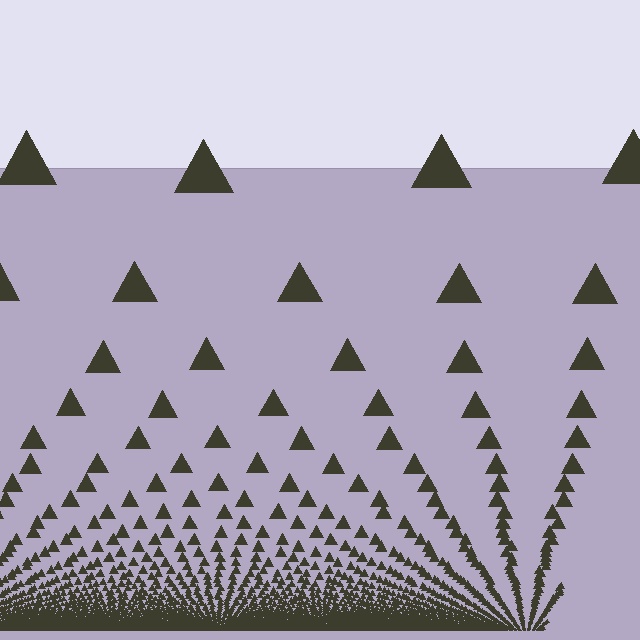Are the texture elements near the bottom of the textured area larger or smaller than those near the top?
Smaller. The gradient is inverted — elements near the bottom are smaller and denser.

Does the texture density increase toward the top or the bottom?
Density increases toward the bottom.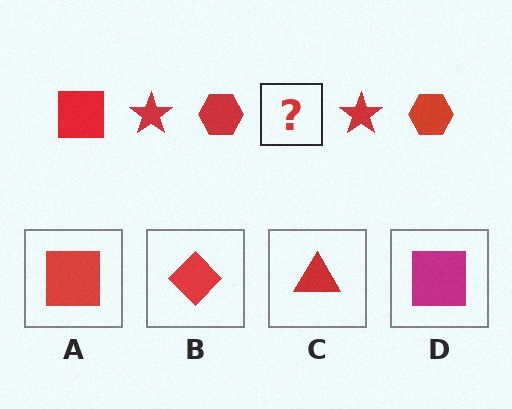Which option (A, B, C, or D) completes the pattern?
A.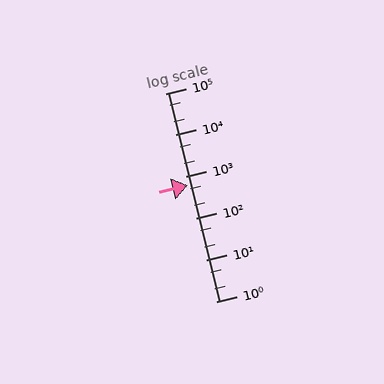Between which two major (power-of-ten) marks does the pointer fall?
The pointer is between 100 and 1000.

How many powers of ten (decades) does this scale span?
The scale spans 5 decades, from 1 to 100000.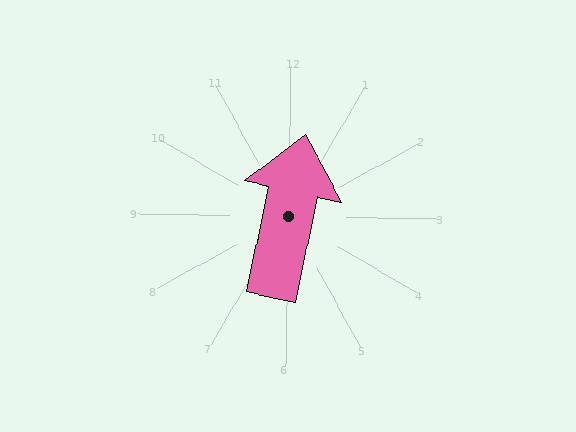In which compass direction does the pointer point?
North.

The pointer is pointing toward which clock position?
Roughly 12 o'clock.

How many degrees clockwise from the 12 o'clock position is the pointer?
Approximately 11 degrees.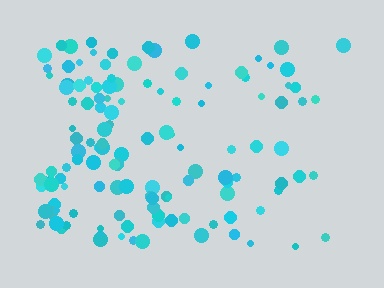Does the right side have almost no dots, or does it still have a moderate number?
Still a moderate number, just noticeably fewer than the left.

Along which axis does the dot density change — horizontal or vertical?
Horizontal.